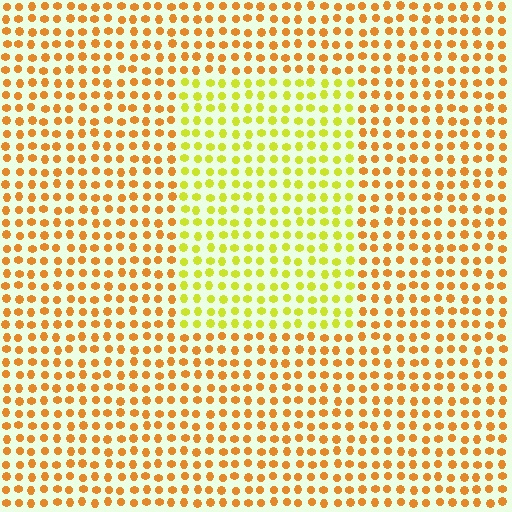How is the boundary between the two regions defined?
The boundary is defined purely by a slight shift in hue (about 38 degrees). Spacing, size, and orientation are identical on both sides.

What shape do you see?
I see a rectangle.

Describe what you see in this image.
The image is filled with small orange elements in a uniform arrangement. A rectangle-shaped region is visible where the elements are tinted to a slightly different hue, forming a subtle color boundary.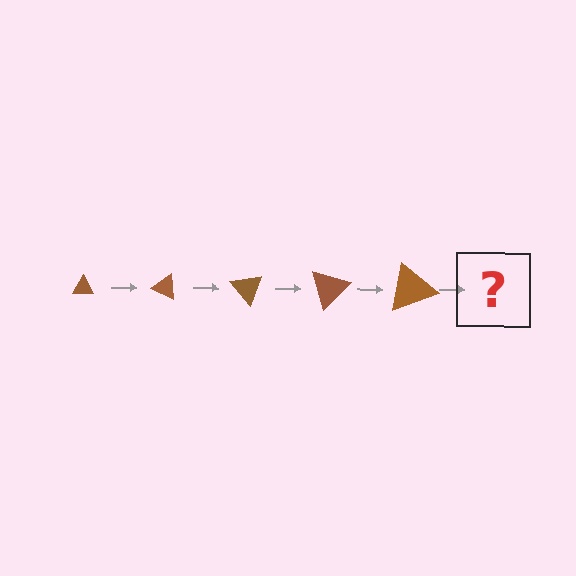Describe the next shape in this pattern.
It should be a triangle, larger than the previous one and rotated 125 degrees from the start.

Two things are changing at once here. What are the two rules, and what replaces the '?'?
The two rules are that the triangle grows larger each step and it rotates 25 degrees each step. The '?' should be a triangle, larger than the previous one and rotated 125 degrees from the start.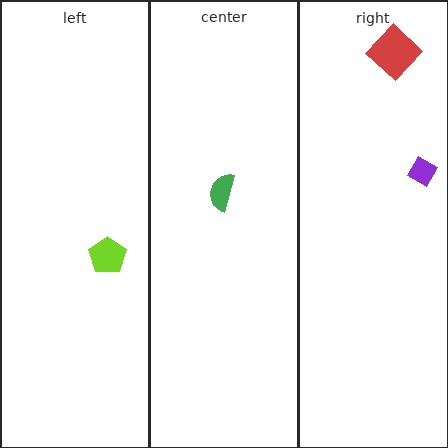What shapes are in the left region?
The lime pentagon.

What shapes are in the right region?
The red diamond, the purple diamond.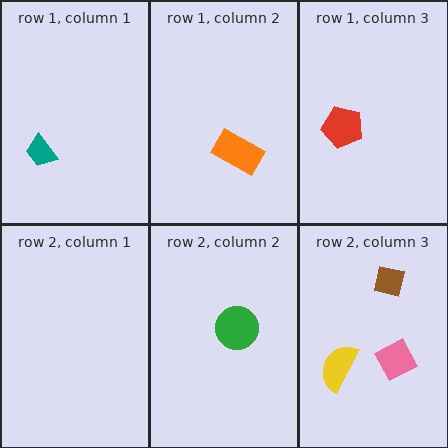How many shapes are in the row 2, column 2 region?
1.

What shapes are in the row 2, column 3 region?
The brown square, the yellow semicircle, the pink square.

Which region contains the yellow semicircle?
The row 2, column 3 region.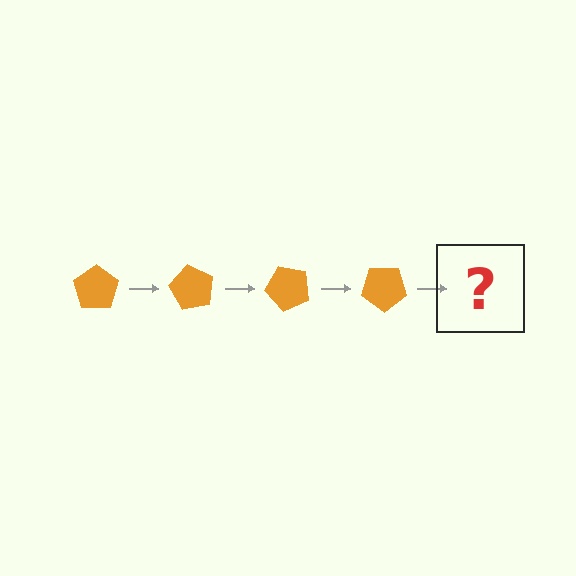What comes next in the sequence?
The next element should be an orange pentagon rotated 240 degrees.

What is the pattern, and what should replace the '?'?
The pattern is that the pentagon rotates 60 degrees each step. The '?' should be an orange pentagon rotated 240 degrees.